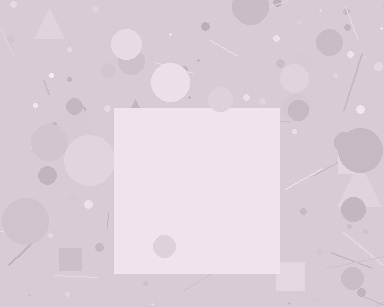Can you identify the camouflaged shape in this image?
The camouflaged shape is a square.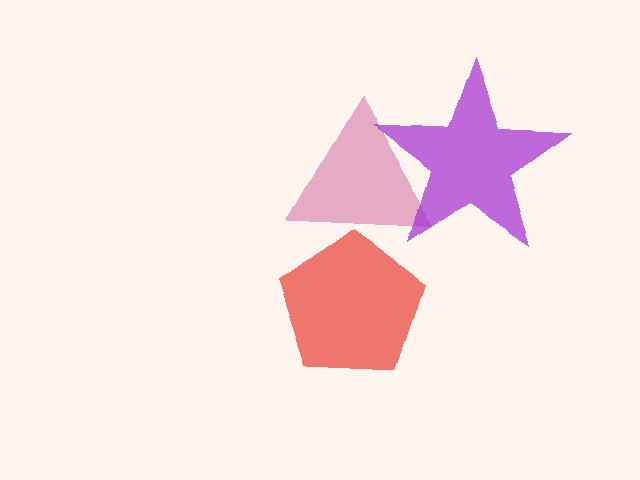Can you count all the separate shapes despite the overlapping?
Yes, there are 3 separate shapes.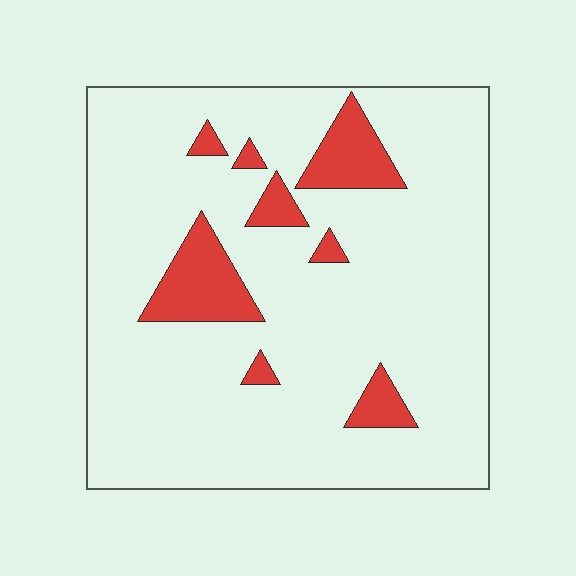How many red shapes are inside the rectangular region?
8.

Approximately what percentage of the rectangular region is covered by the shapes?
Approximately 10%.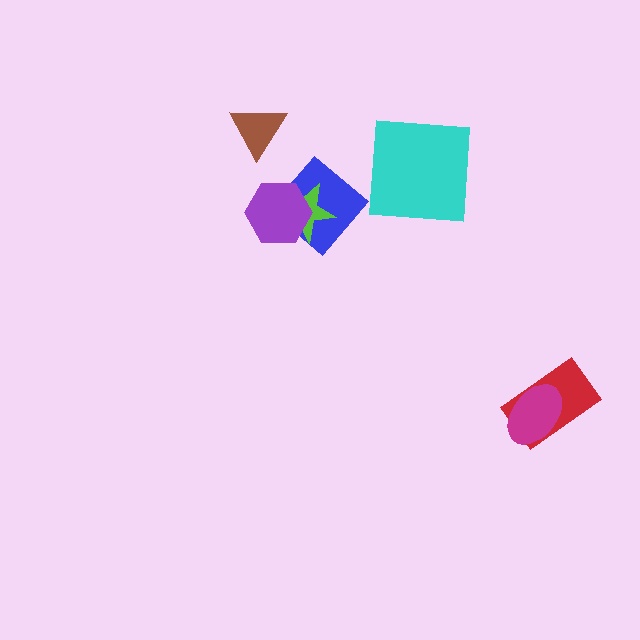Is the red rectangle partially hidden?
Yes, it is partially covered by another shape.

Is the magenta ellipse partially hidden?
No, no other shape covers it.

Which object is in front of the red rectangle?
The magenta ellipse is in front of the red rectangle.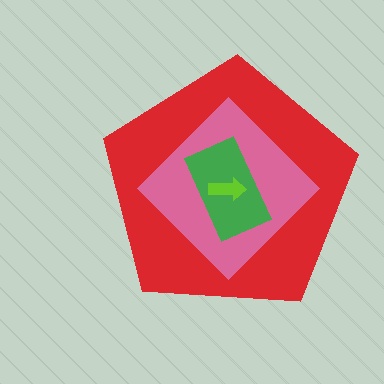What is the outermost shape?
The red pentagon.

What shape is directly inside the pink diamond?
The green rectangle.